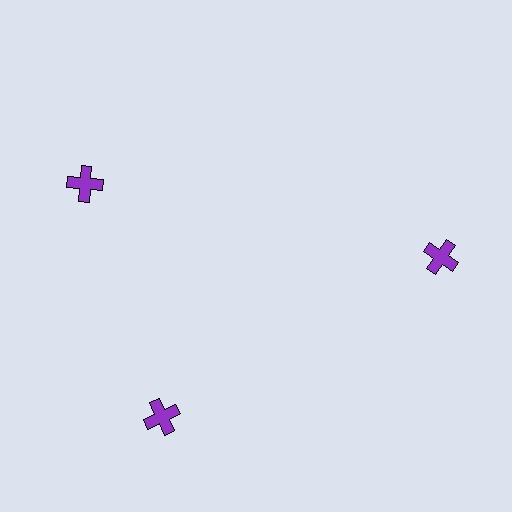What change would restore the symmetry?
The symmetry would be restored by rotating it back into even spacing with its neighbors so that all 3 crosses sit at equal angles and equal distance from the center.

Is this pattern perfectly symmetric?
No. The 3 purple crosses are arranged in a ring, but one element near the 11 o'clock position is rotated out of alignment along the ring, breaking the 3-fold rotational symmetry.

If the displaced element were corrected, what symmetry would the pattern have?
It would have 3-fold rotational symmetry — the pattern would map onto itself every 120 degrees.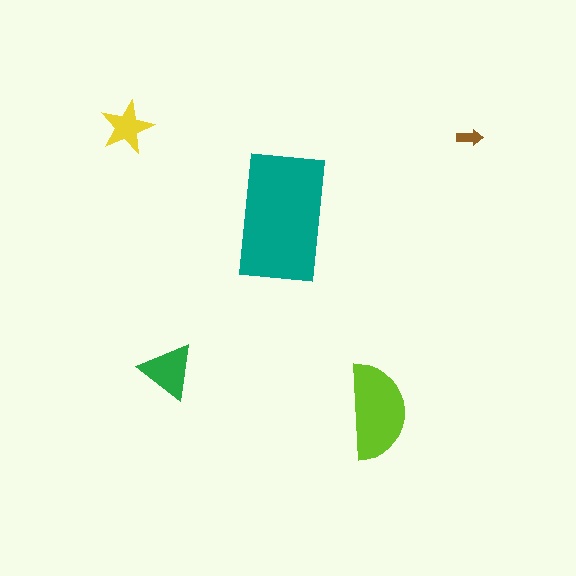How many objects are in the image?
There are 5 objects in the image.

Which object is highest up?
The yellow star is topmost.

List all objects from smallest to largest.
The brown arrow, the yellow star, the green triangle, the lime semicircle, the teal rectangle.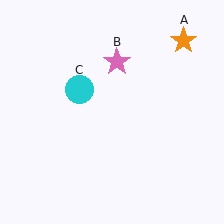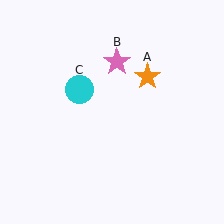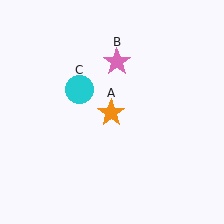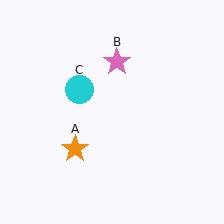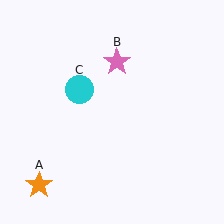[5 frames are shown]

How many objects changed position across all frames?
1 object changed position: orange star (object A).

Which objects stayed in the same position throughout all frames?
Pink star (object B) and cyan circle (object C) remained stationary.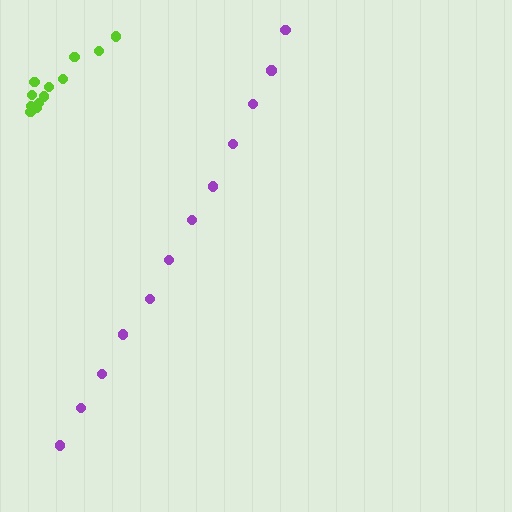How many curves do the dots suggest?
There are 2 distinct paths.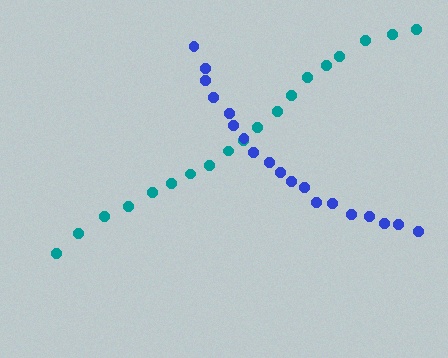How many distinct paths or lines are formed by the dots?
There are 2 distinct paths.